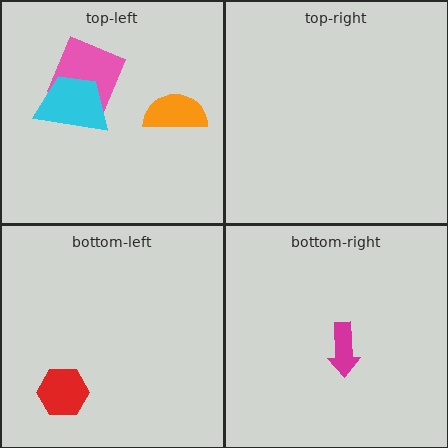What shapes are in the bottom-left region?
The red hexagon.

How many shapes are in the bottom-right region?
1.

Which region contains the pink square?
The top-left region.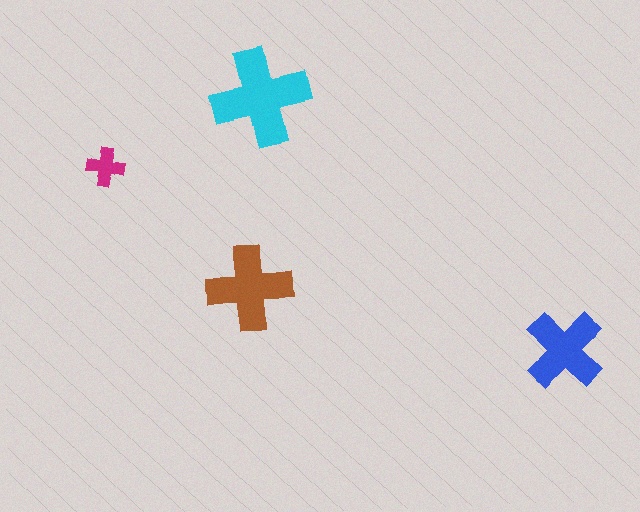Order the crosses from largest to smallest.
the cyan one, the brown one, the blue one, the magenta one.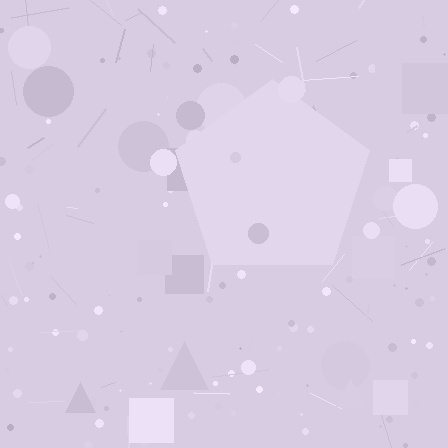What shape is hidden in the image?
A pentagon is hidden in the image.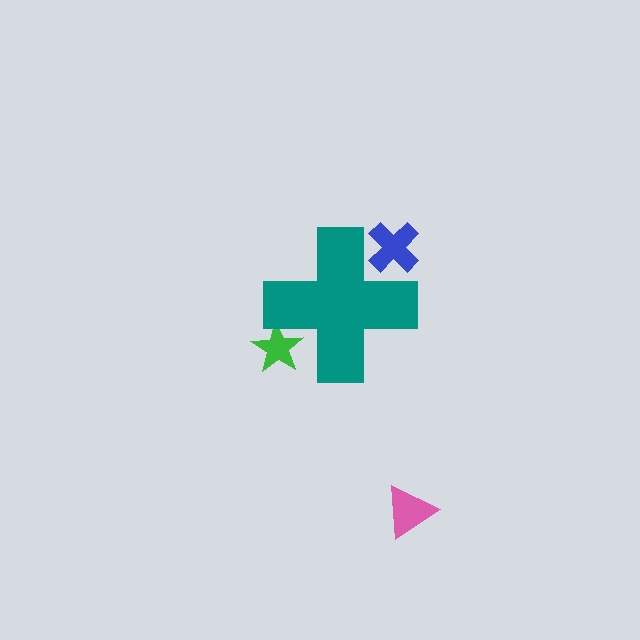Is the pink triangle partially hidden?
No, the pink triangle is fully visible.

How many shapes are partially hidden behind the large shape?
2 shapes are partially hidden.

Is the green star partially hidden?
Yes, the green star is partially hidden behind the teal cross.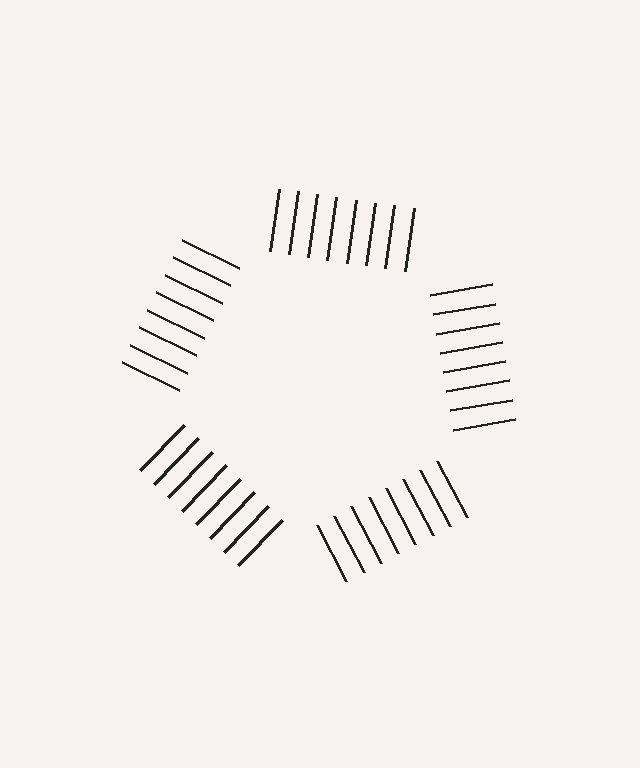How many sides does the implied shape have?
5 sides — the line-ends trace a pentagon.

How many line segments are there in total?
40 — 8 along each of the 5 edges.